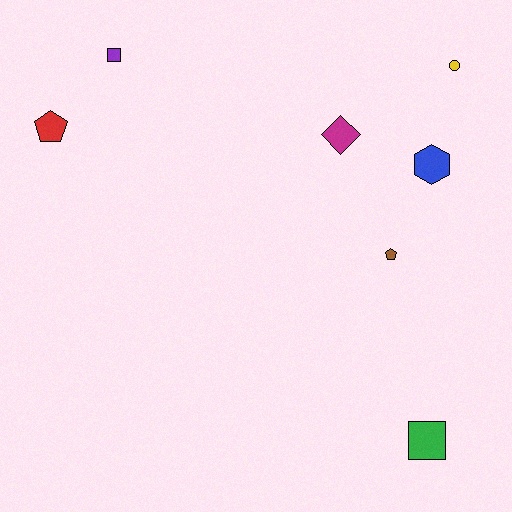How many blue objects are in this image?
There is 1 blue object.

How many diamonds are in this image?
There is 1 diamond.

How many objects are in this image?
There are 7 objects.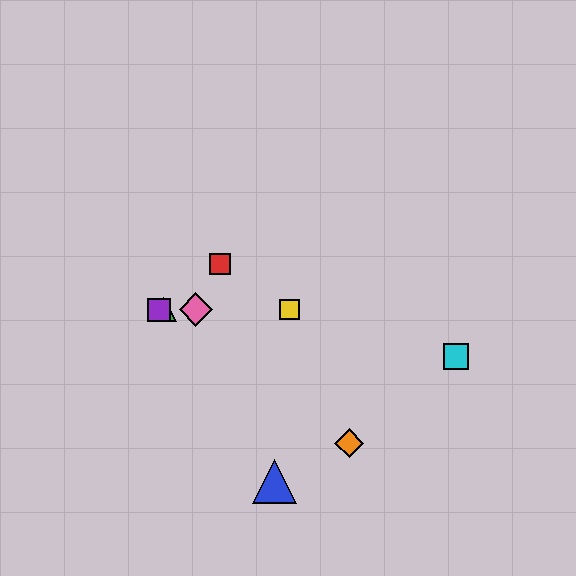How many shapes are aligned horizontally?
4 shapes (the green triangle, the yellow square, the purple square, the pink diamond) are aligned horizontally.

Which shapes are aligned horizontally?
The green triangle, the yellow square, the purple square, the pink diamond are aligned horizontally.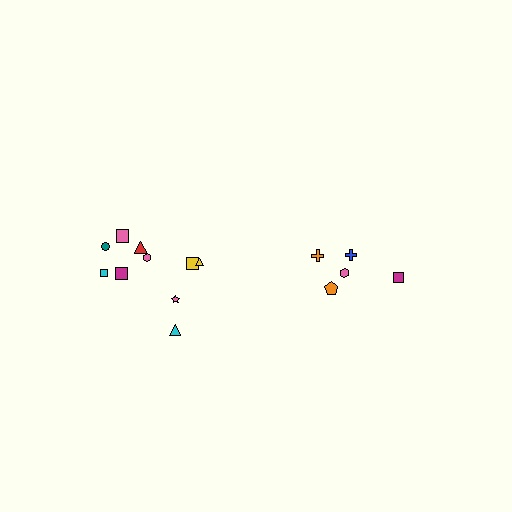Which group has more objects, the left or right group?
The left group.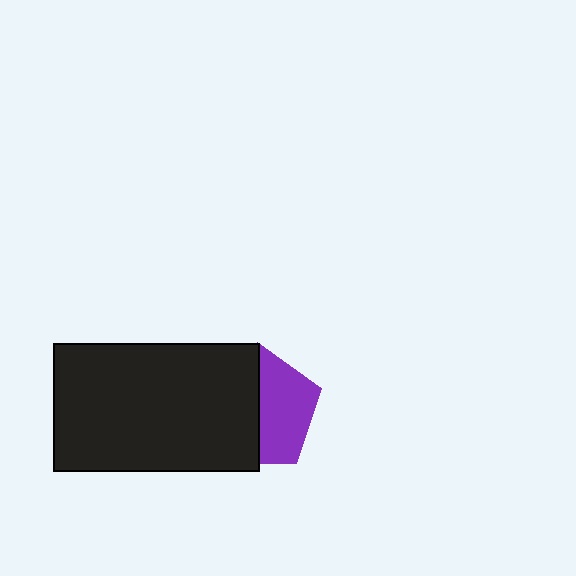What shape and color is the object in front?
The object in front is a black rectangle.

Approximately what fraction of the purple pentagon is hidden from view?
Roughly 52% of the purple pentagon is hidden behind the black rectangle.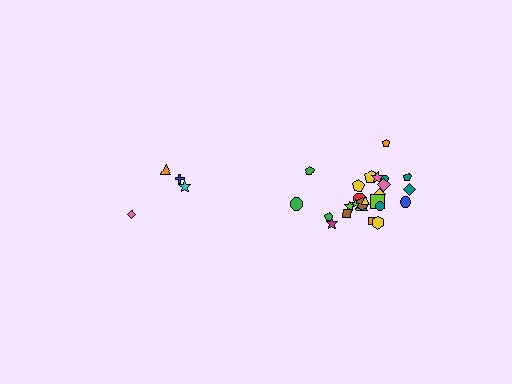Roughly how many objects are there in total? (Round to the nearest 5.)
Roughly 30 objects in total.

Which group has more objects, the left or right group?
The right group.